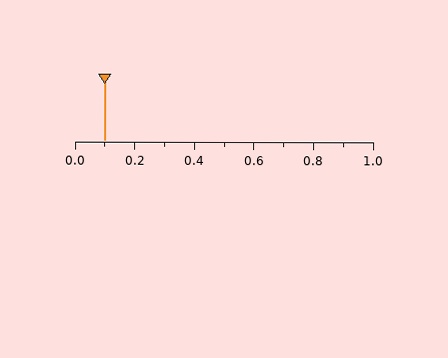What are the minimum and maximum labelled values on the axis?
The axis runs from 0.0 to 1.0.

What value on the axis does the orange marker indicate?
The marker indicates approximately 0.1.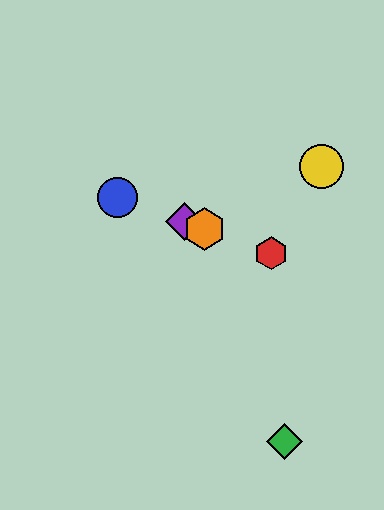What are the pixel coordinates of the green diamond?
The green diamond is at (284, 442).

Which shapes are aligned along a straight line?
The red hexagon, the blue circle, the purple diamond, the orange hexagon are aligned along a straight line.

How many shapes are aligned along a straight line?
4 shapes (the red hexagon, the blue circle, the purple diamond, the orange hexagon) are aligned along a straight line.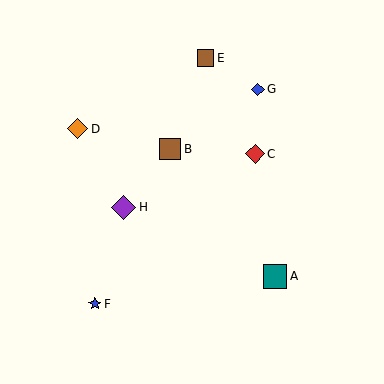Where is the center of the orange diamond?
The center of the orange diamond is at (78, 129).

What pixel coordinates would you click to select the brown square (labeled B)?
Click at (170, 149) to select the brown square B.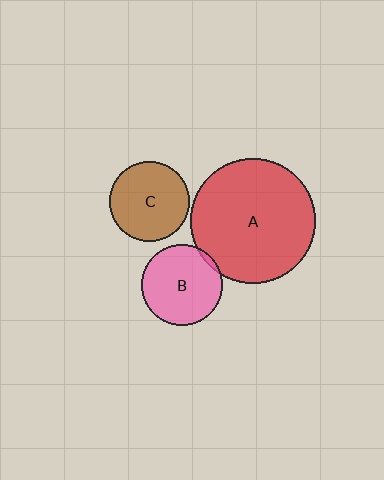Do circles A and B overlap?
Yes.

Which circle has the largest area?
Circle A (red).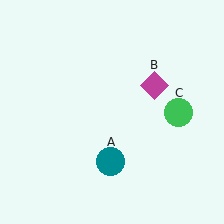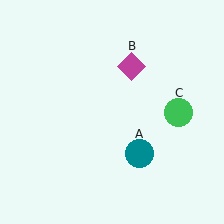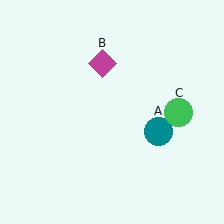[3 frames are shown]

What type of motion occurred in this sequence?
The teal circle (object A), magenta diamond (object B) rotated counterclockwise around the center of the scene.